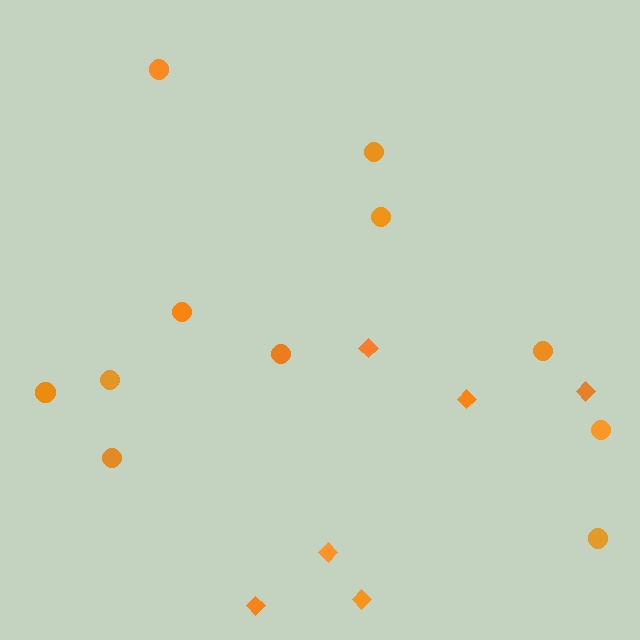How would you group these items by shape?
There are 2 groups: one group of circles (11) and one group of diamonds (6).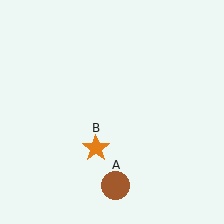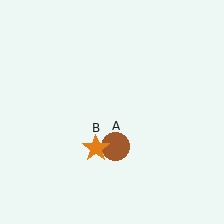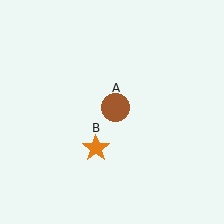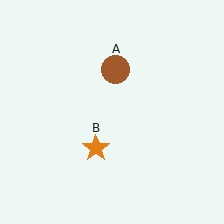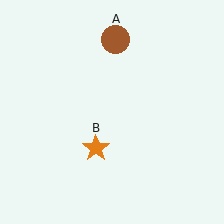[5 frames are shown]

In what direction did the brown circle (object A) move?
The brown circle (object A) moved up.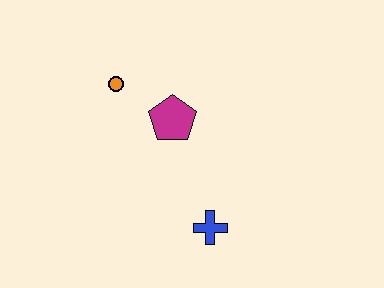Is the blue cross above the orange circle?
No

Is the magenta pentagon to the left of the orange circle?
No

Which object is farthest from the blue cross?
The orange circle is farthest from the blue cross.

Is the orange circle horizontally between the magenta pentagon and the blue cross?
No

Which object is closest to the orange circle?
The magenta pentagon is closest to the orange circle.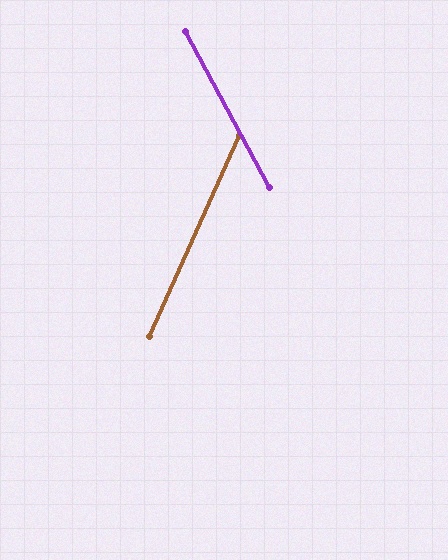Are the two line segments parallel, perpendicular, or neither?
Neither parallel nor perpendicular — they differ by about 53°.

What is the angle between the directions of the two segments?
Approximately 53 degrees.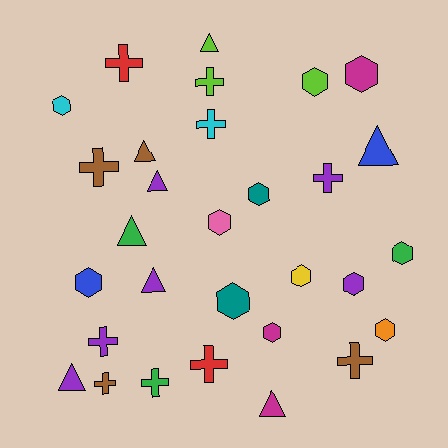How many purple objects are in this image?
There are 6 purple objects.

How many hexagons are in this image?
There are 12 hexagons.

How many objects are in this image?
There are 30 objects.